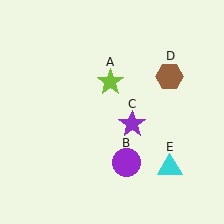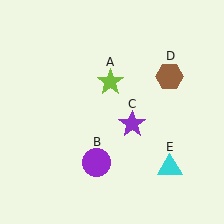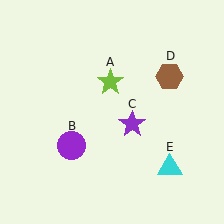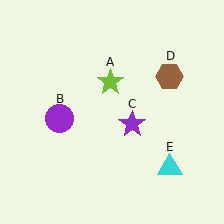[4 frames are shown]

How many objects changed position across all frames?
1 object changed position: purple circle (object B).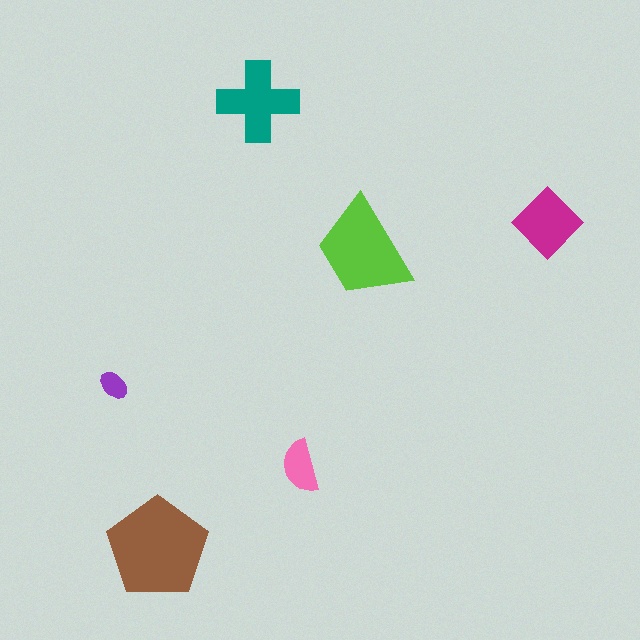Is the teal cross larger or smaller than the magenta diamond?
Larger.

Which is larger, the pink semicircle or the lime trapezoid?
The lime trapezoid.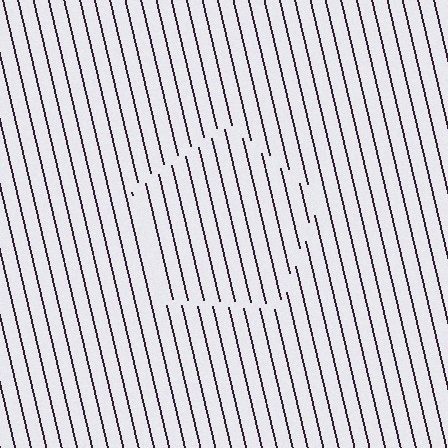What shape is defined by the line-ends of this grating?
An illusory pentagon. The interior of the shape contains the same grating, shifted by half a period — the contour is defined by the phase discontinuity where line-ends from the inner and outer gratings abut.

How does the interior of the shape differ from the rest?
The interior of the shape contains the same grating, shifted by half a period — the contour is defined by the phase discontinuity where line-ends from the inner and outer gratings abut.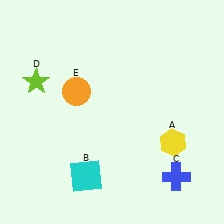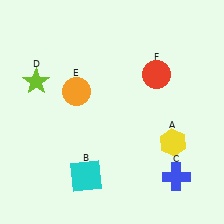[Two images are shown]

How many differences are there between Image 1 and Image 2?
There is 1 difference between the two images.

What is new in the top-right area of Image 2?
A red circle (F) was added in the top-right area of Image 2.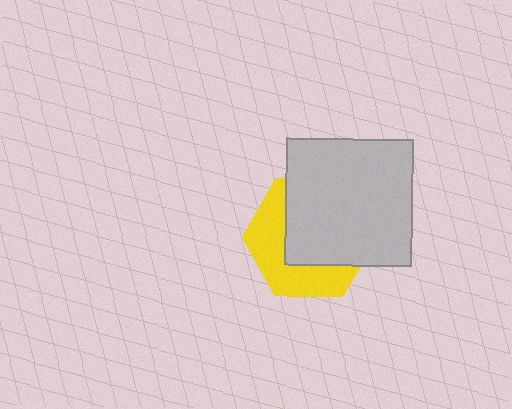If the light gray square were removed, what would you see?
You would see the complete yellow hexagon.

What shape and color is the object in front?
The object in front is a light gray square.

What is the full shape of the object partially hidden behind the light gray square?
The partially hidden object is a yellow hexagon.